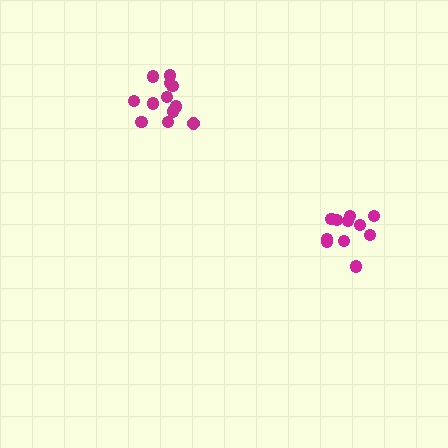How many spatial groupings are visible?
There are 2 spatial groupings.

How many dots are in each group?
Group 1: 11 dots, Group 2: 12 dots (23 total).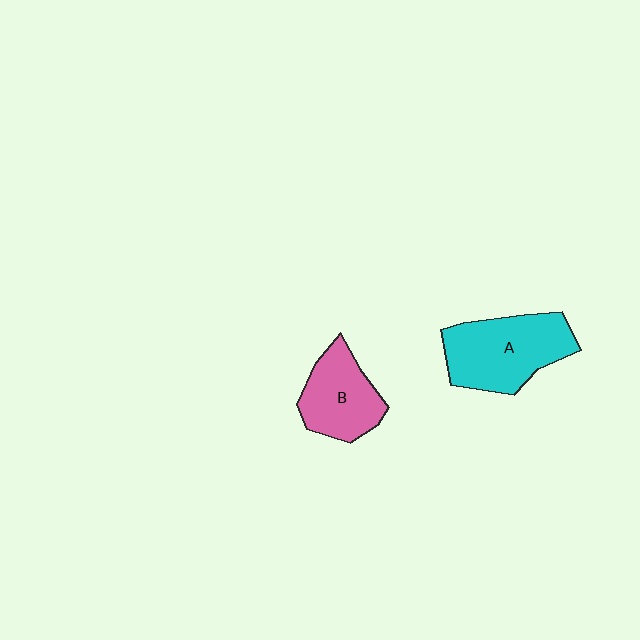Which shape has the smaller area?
Shape B (pink).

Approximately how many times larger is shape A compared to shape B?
Approximately 1.4 times.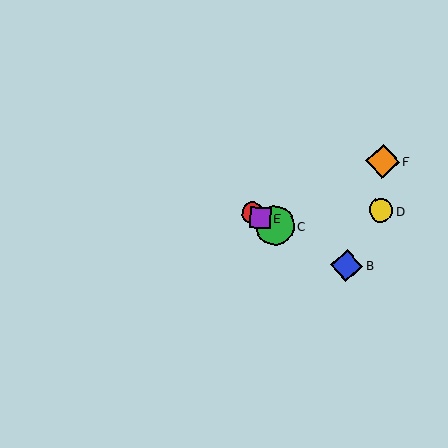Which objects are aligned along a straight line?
Objects A, B, C, E are aligned along a straight line.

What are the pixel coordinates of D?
Object D is at (381, 210).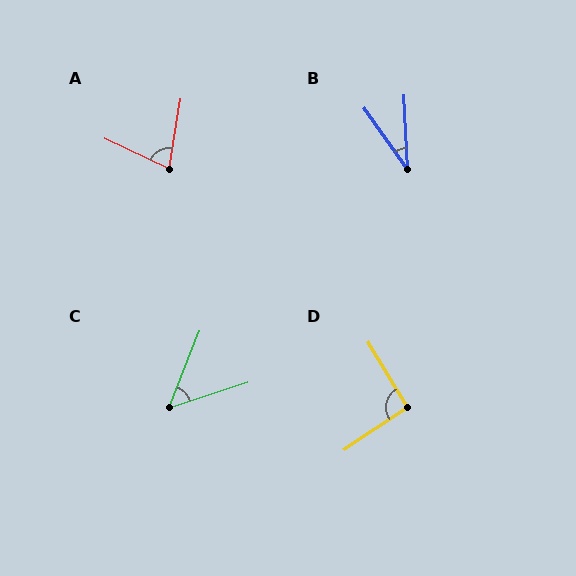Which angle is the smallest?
B, at approximately 33 degrees.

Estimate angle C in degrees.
Approximately 50 degrees.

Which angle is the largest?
D, at approximately 92 degrees.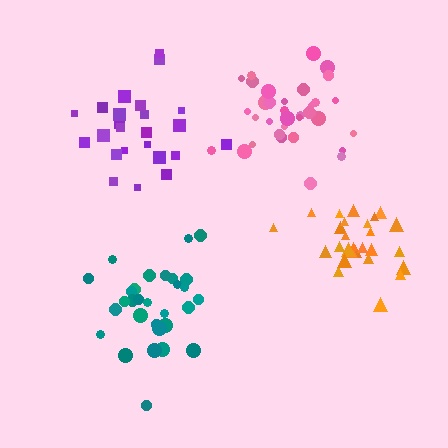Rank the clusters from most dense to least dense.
teal, orange, pink, purple.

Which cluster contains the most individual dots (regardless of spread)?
Pink (34).